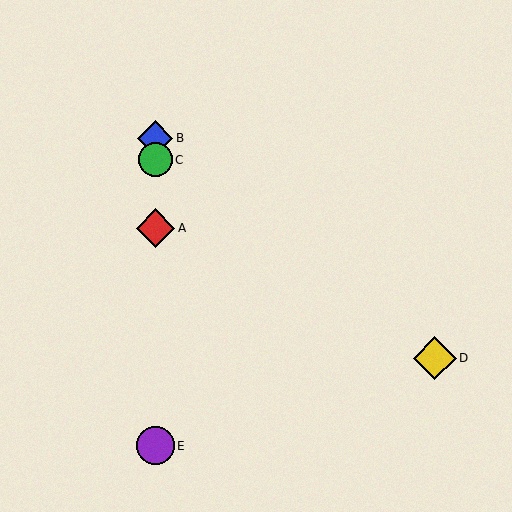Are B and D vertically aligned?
No, B is at x≈155 and D is at x≈435.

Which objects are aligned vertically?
Objects A, B, C, E are aligned vertically.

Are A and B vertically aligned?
Yes, both are at x≈155.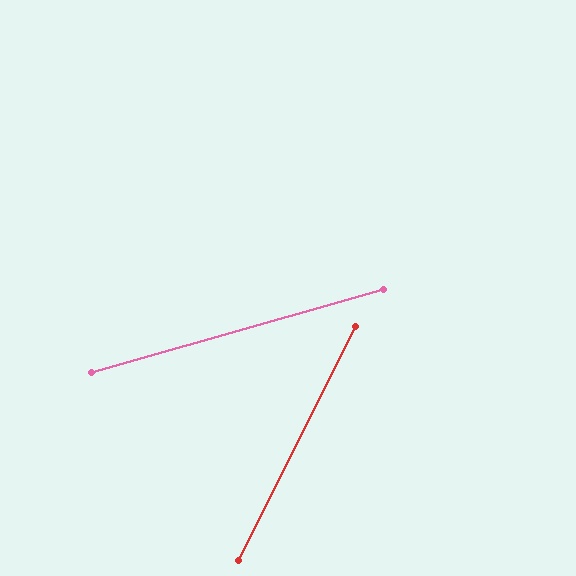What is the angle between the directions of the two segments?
Approximately 47 degrees.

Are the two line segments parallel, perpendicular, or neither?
Neither parallel nor perpendicular — they differ by about 47°.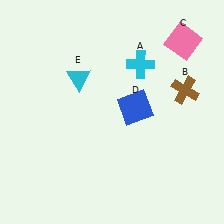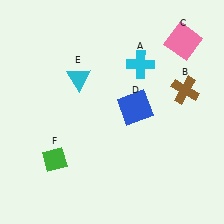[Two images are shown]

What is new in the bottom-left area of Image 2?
A green diamond (F) was added in the bottom-left area of Image 2.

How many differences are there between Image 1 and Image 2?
There is 1 difference between the two images.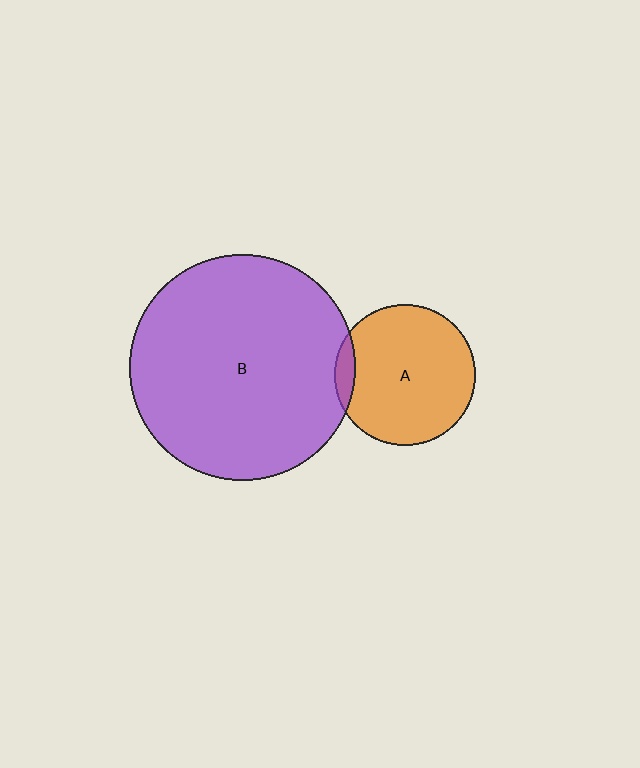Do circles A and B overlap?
Yes.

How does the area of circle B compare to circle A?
Approximately 2.6 times.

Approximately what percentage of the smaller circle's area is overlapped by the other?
Approximately 5%.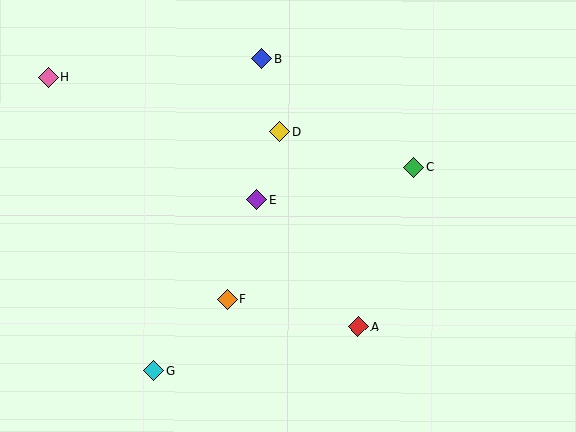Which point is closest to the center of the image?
Point E at (257, 200) is closest to the center.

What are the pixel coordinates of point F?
Point F is at (227, 299).